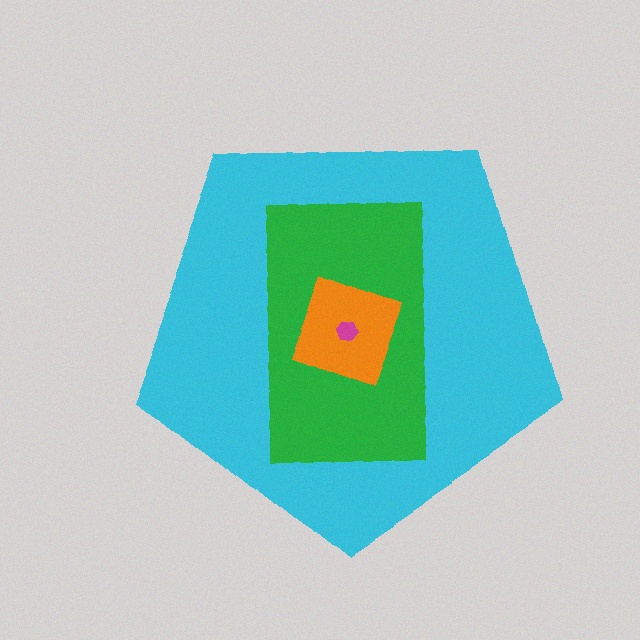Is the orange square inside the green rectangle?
Yes.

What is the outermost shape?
The cyan pentagon.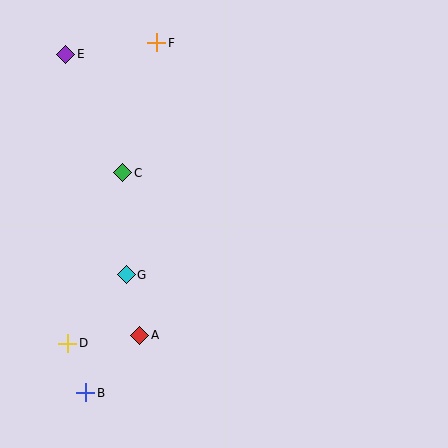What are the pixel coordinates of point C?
Point C is at (123, 173).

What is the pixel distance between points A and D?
The distance between A and D is 73 pixels.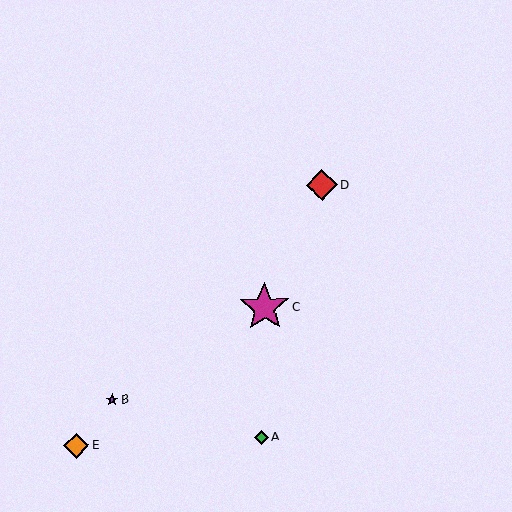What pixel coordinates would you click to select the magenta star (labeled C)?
Click at (264, 307) to select the magenta star C.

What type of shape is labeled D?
Shape D is a red diamond.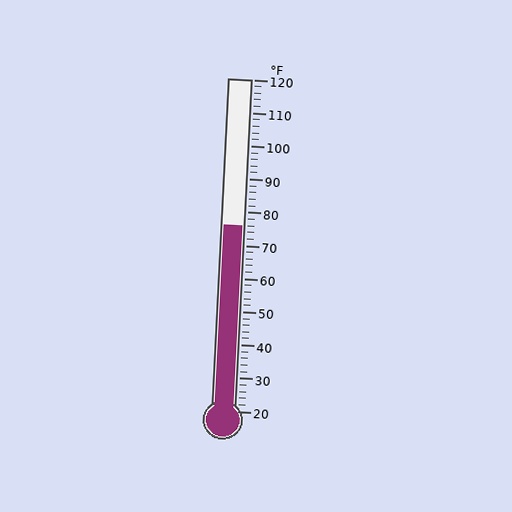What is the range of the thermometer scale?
The thermometer scale ranges from 20°F to 120°F.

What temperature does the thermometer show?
The thermometer shows approximately 76°F.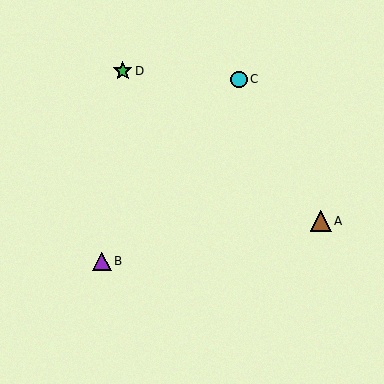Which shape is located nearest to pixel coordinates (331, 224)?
The brown triangle (labeled A) at (321, 221) is nearest to that location.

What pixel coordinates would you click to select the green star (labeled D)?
Click at (123, 71) to select the green star D.